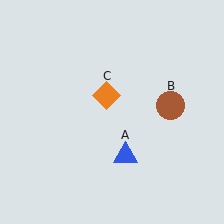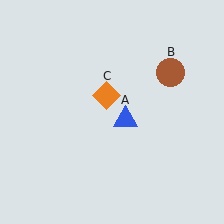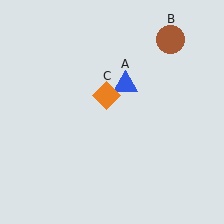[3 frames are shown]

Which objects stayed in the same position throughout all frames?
Orange diamond (object C) remained stationary.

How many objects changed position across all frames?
2 objects changed position: blue triangle (object A), brown circle (object B).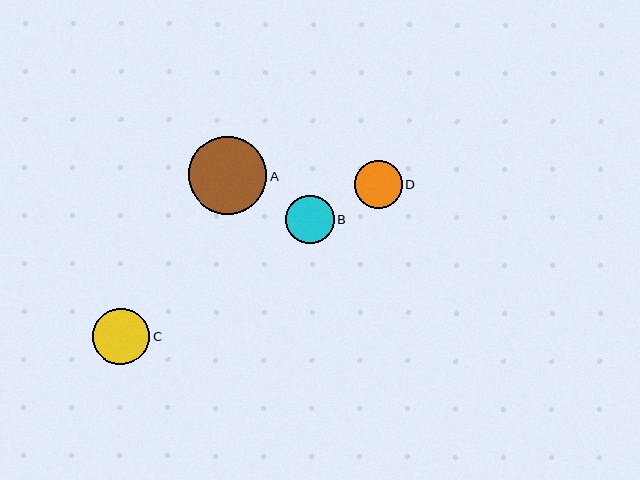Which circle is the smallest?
Circle D is the smallest with a size of approximately 48 pixels.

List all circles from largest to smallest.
From largest to smallest: A, C, B, D.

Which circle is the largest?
Circle A is the largest with a size of approximately 78 pixels.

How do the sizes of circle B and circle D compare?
Circle B and circle D are approximately the same size.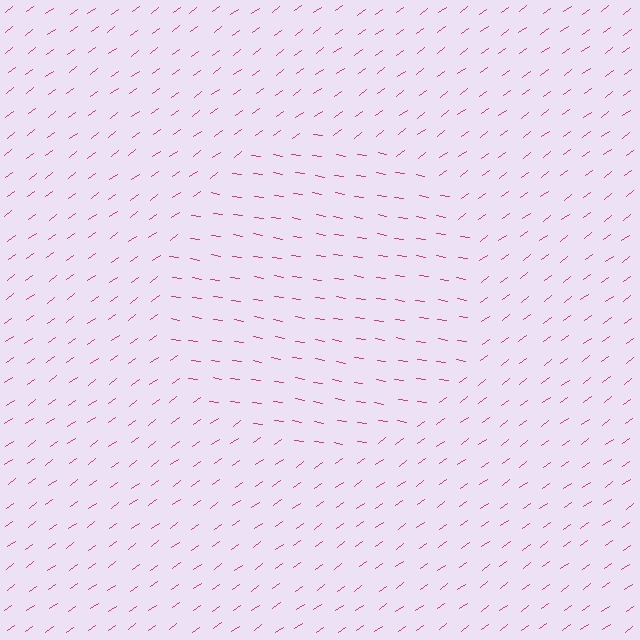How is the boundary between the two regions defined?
The boundary is defined purely by a change in line orientation (approximately 45 degrees difference). All lines are the same color and thickness.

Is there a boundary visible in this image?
Yes, there is a texture boundary formed by a change in line orientation.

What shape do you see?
I see a circle.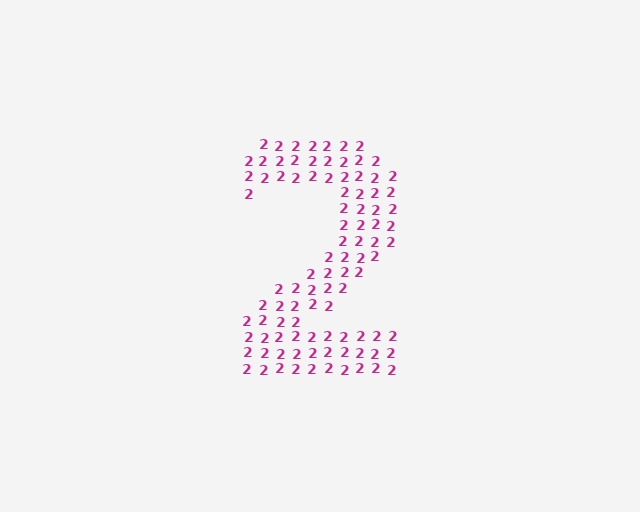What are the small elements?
The small elements are digit 2's.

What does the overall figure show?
The overall figure shows the digit 2.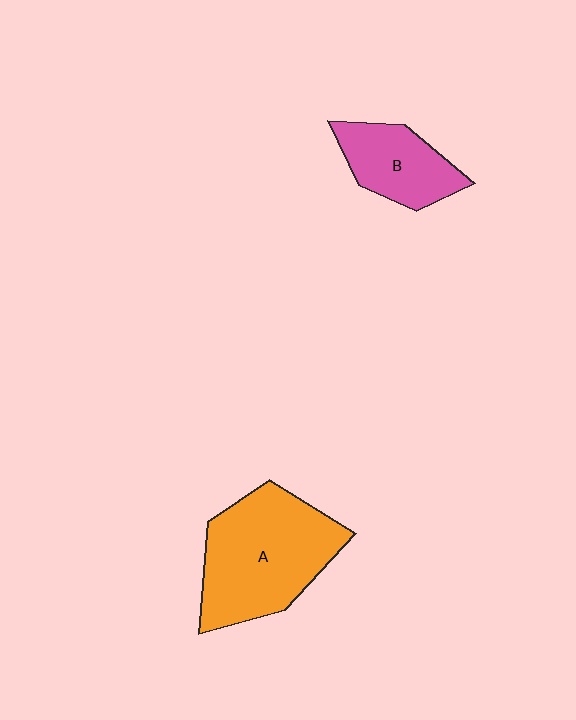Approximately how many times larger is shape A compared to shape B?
Approximately 1.9 times.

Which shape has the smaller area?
Shape B (pink).